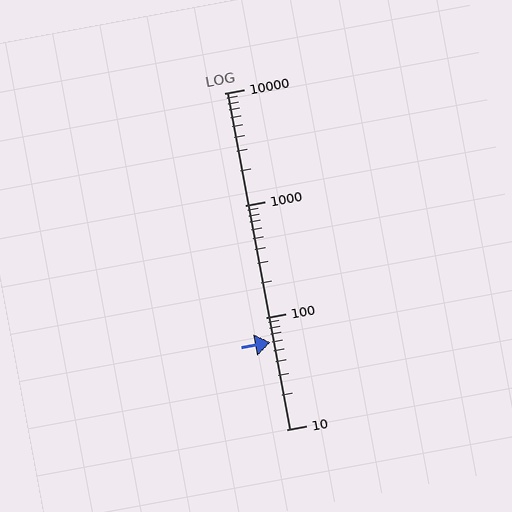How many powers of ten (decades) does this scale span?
The scale spans 3 decades, from 10 to 10000.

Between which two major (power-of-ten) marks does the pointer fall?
The pointer is between 10 and 100.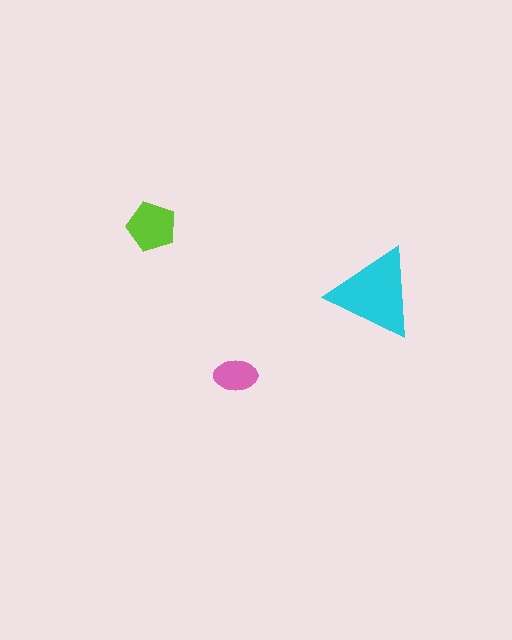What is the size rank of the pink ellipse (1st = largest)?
3rd.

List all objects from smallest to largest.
The pink ellipse, the lime pentagon, the cyan triangle.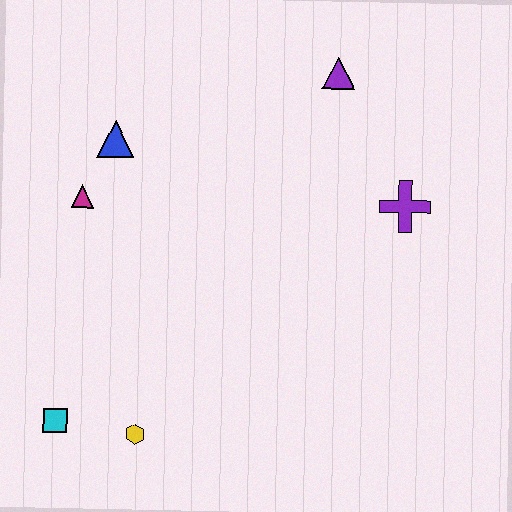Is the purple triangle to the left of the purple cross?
Yes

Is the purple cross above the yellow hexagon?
Yes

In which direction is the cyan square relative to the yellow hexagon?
The cyan square is to the left of the yellow hexagon.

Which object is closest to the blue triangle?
The magenta triangle is closest to the blue triangle.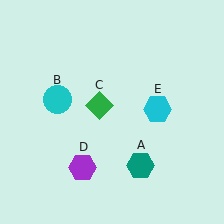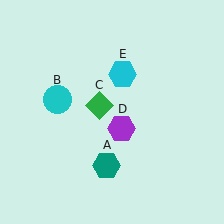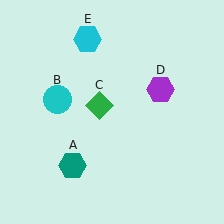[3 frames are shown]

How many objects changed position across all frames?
3 objects changed position: teal hexagon (object A), purple hexagon (object D), cyan hexagon (object E).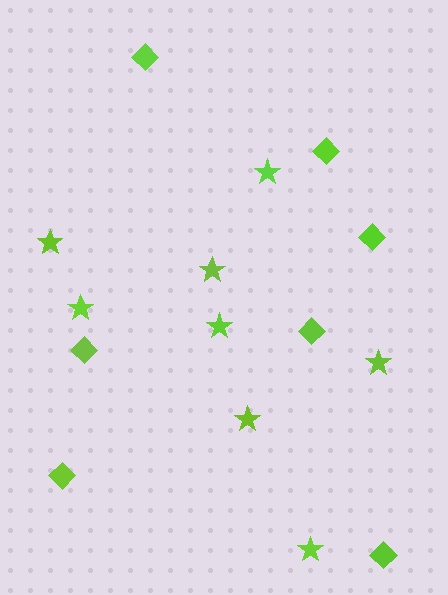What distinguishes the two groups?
There are 2 groups: one group of stars (8) and one group of diamonds (7).